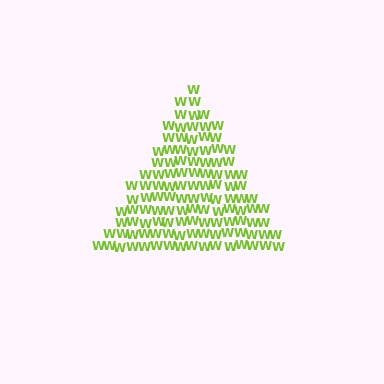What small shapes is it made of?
It is made of small letter W's.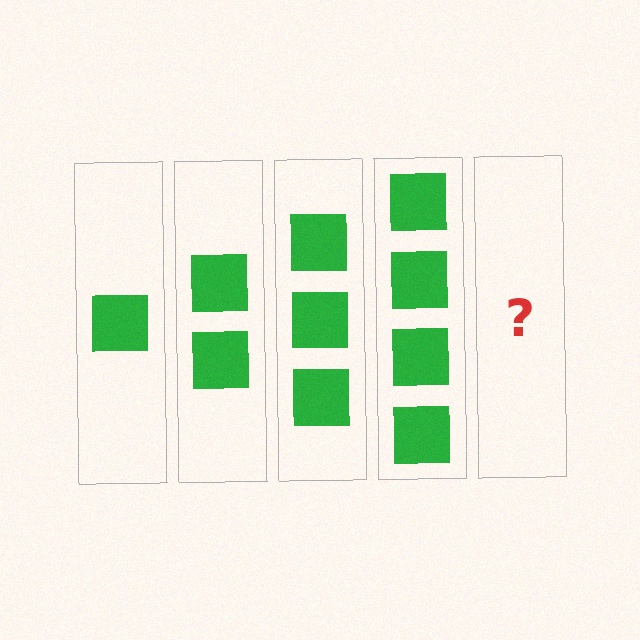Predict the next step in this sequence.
The next step is 5 squares.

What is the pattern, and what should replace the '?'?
The pattern is that each step adds one more square. The '?' should be 5 squares.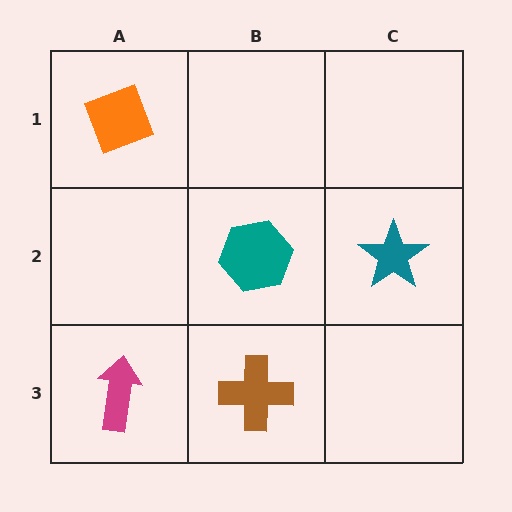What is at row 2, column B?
A teal hexagon.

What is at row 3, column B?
A brown cross.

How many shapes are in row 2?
2 shapes.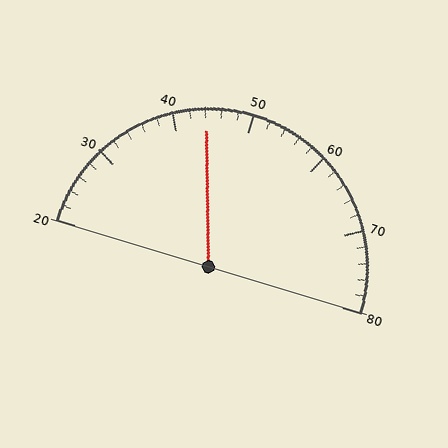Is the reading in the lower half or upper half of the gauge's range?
The reading is in the lower half of the range (20 to 80).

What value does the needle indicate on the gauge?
The needle indicates approximately 44.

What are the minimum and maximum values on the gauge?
The gauge ranges from 20 to 80.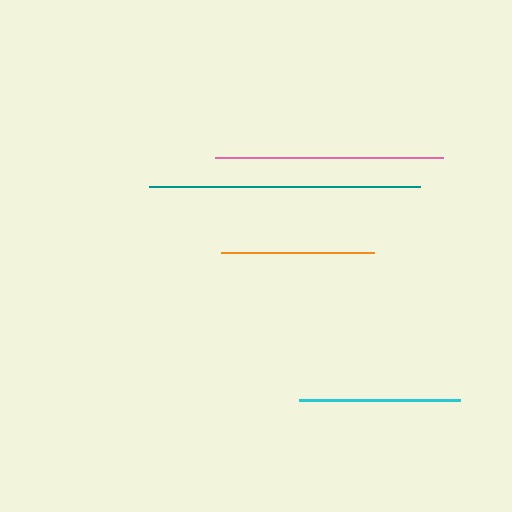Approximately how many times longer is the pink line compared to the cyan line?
The pink line is approximately 1.4 times the length of the cyan line.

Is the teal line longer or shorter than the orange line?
The teal line is longer than the orange line.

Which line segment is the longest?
The teal line is the longest at approximately 271 pixels.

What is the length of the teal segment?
The teal segment is approximately 271 pixels long.